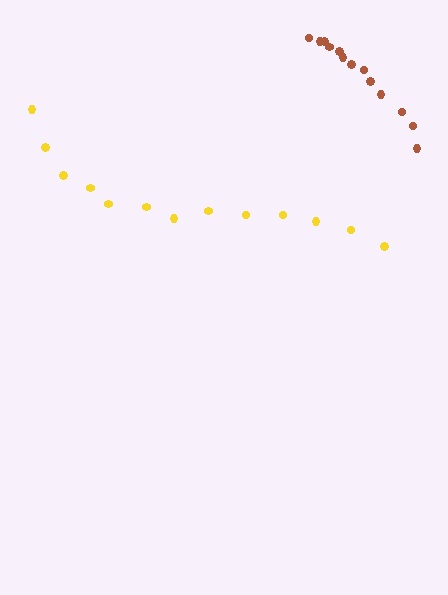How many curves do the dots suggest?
There are 2 distinct paths.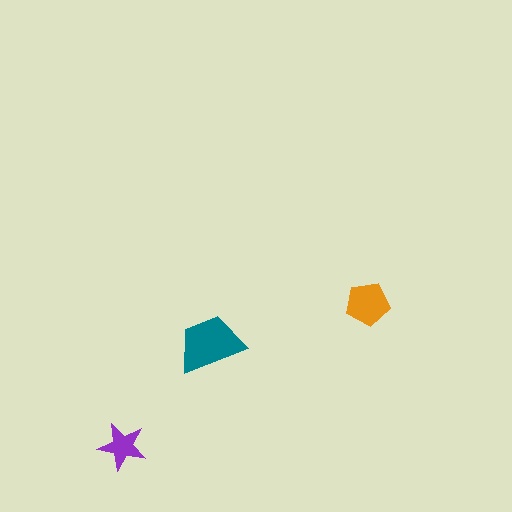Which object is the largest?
The teal trapezoid.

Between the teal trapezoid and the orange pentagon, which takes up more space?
The teal trapezoid.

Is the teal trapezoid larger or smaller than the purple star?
Larger.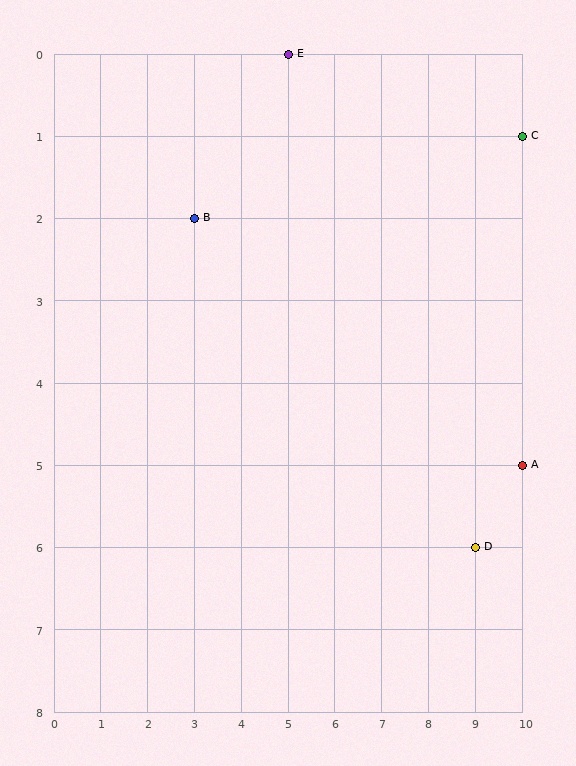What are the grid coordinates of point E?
Point E is at grid coordinates (5, 0).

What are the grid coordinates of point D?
Point D is at grid coordinates (9, 6).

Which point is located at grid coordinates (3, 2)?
Point B is at (3, 2).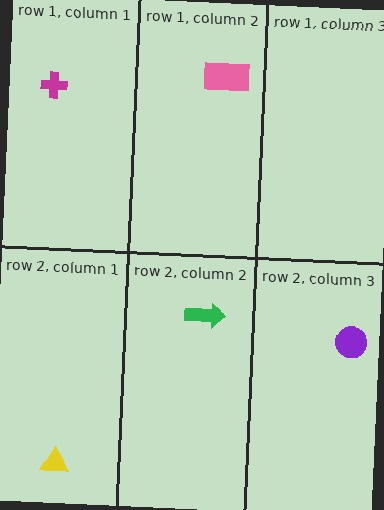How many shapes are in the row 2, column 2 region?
1.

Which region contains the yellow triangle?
The row 2, column 1 region.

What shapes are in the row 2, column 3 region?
The purple circle.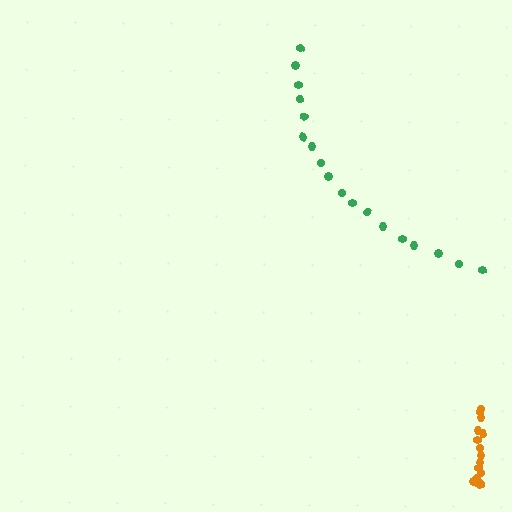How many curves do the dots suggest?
There are 2 distinct paths.